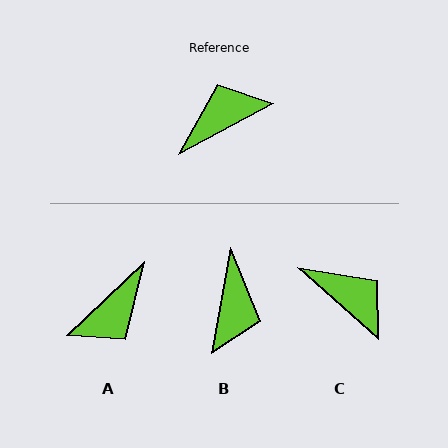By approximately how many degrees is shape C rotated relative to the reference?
Approximately 70 degrees clockwise.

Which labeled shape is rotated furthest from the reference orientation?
A, about 165 degrees away.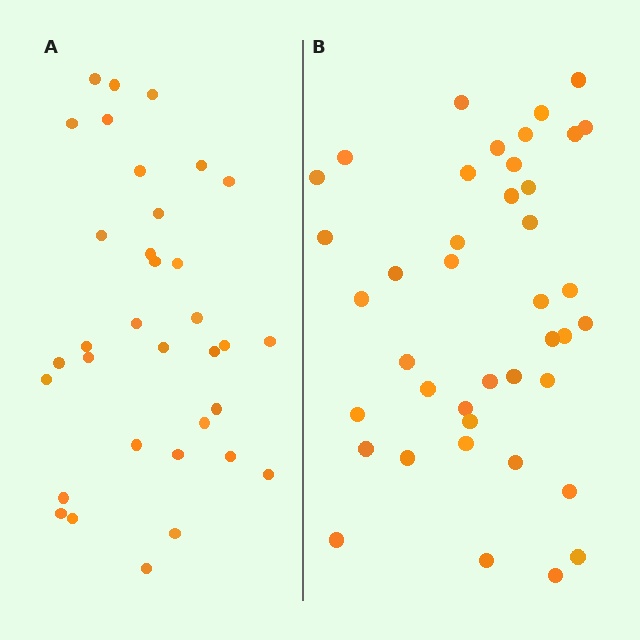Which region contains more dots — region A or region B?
Region B (the right region) has more dots.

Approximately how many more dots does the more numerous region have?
Region B has roughly 8 or so more dots than region A.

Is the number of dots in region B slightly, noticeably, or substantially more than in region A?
Region B has only slightly more — the two regions are fairly close. The ratio is roughly 1.2 to 1.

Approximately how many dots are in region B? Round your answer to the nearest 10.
About 40 dots. (The exact count is 41, which rounds to 40.)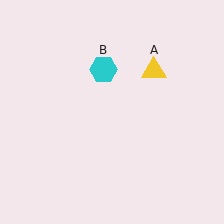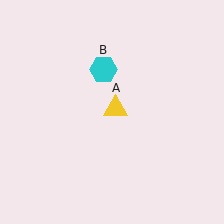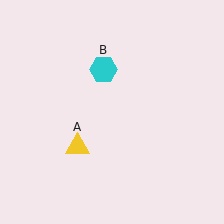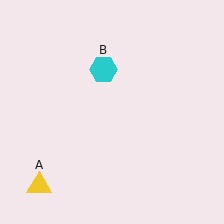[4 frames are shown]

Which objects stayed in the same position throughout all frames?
Cyan hexagon (object B) remained stationary.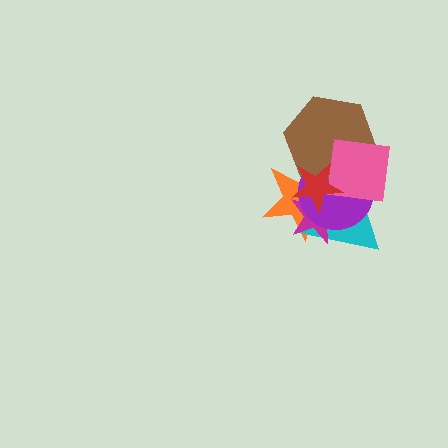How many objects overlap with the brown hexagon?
5 objects overlap with the brown hexagon.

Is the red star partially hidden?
No, no other shape covers it.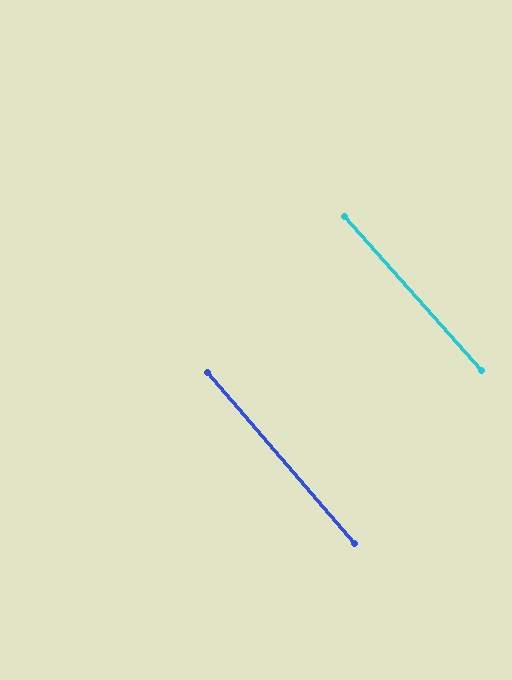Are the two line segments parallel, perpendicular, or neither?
Parallel — their directions differ by only 1.1°.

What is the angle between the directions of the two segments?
Approximately 1 degree.